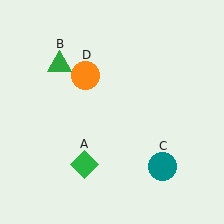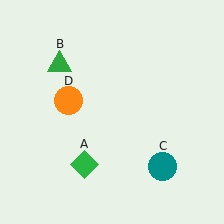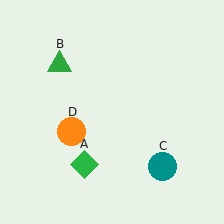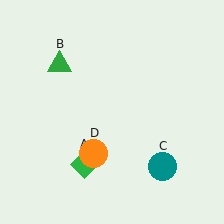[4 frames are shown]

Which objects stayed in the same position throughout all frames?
Green diamond (object A) and green triangle (object B) and teal circle (object C) remained stationary.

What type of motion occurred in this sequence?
The orange circle (object D) rotated counterclockwise around the center of the scene.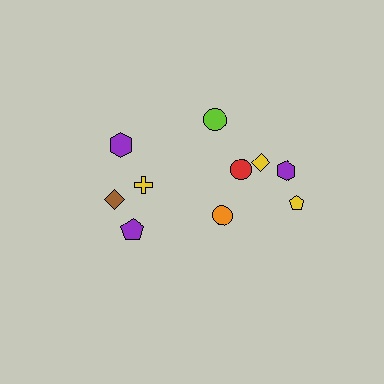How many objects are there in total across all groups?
There are 10 objects.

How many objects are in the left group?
There are 4 objects.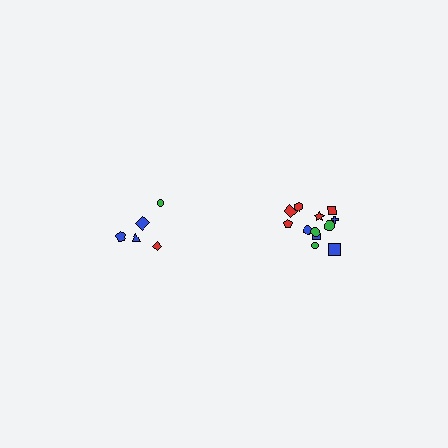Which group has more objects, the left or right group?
The right group.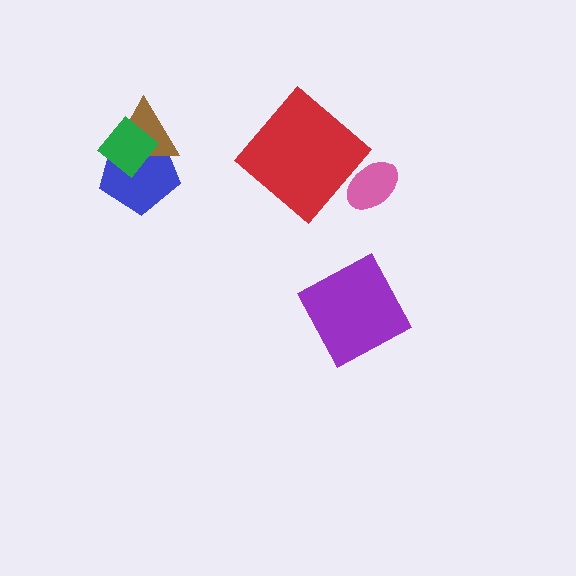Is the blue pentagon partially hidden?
Yes, it is partially covered by another shape.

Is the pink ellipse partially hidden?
No, no other shape covers it.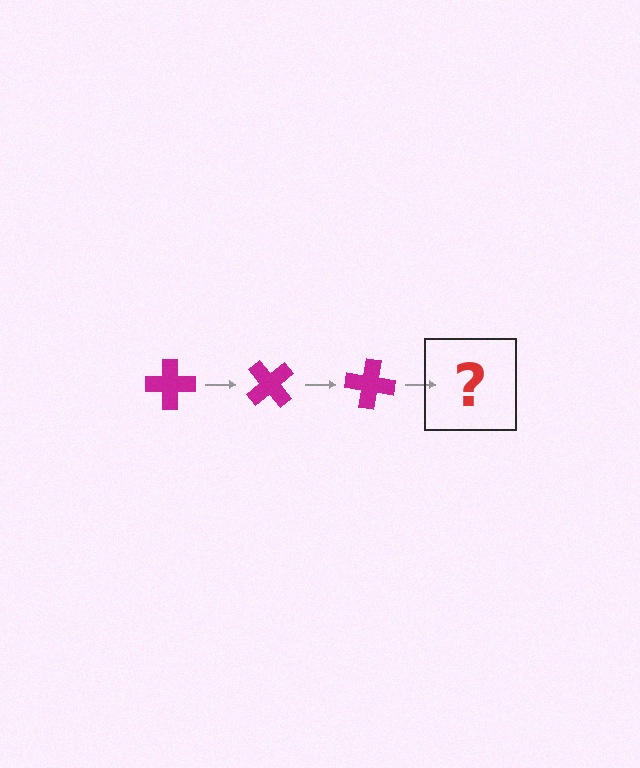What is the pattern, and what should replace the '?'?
The pattern is that the cross rotates 50 degrees each step. The '?' should be a magenta cross rotated 150 degrees.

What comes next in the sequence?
The next element should be a magenta cross rotated 150 degrees.